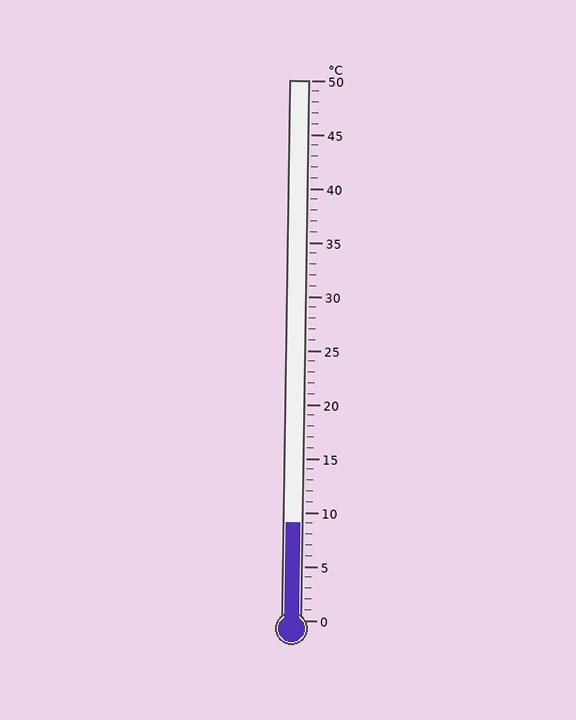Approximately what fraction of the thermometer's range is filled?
The thermometer is filled to approximately 20% of its range.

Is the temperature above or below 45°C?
The temperature is below 45°C.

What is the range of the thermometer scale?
The thermometer scale ranges from 0°C to 50°C.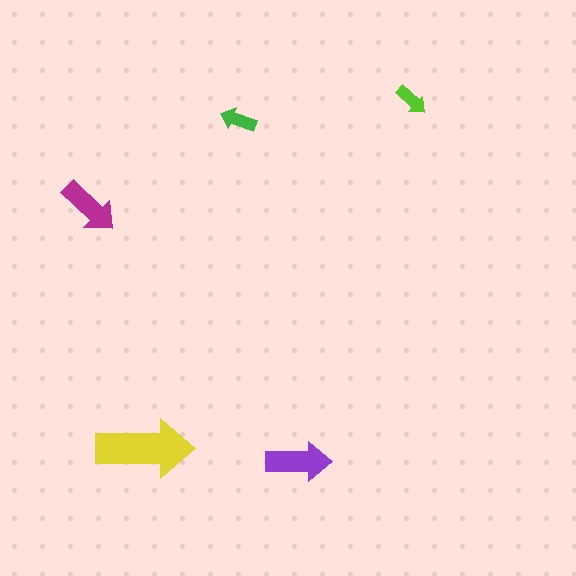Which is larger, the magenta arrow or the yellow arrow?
The yellow one.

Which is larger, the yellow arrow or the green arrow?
The yellow one.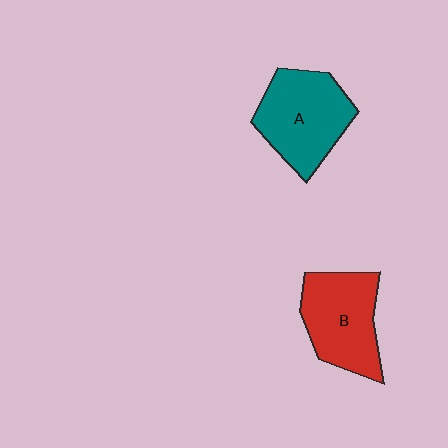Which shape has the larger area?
Shape A (teal).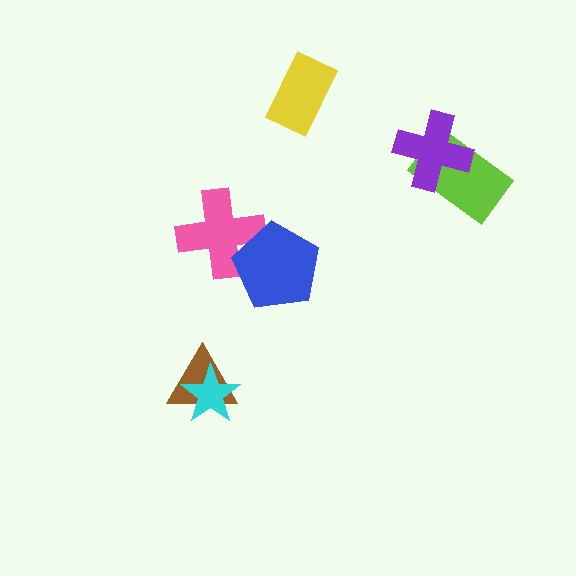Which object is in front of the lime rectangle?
The purple cross is in front of the lime rectangle.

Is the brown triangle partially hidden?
Yes, it is partially covered by another shape.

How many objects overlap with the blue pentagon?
1 object overlaps with the blue pentagon.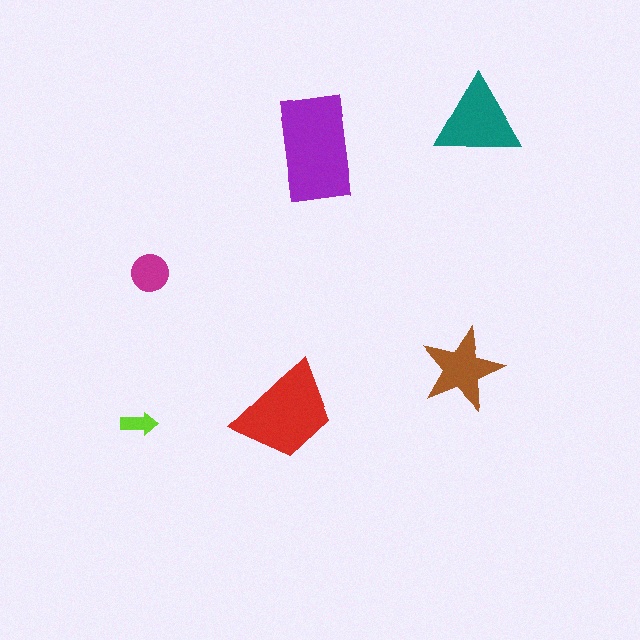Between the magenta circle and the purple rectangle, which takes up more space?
The purple rectangle.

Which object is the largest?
The purple rectangle.